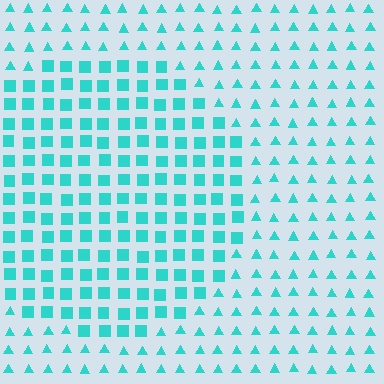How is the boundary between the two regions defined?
The boundary is defined by a change in element shape: squares inside vs. triangles outside. All elements share the same color and spacing.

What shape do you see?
I see a circle.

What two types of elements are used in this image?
The image uses squares inside the circle region and triangles outside it.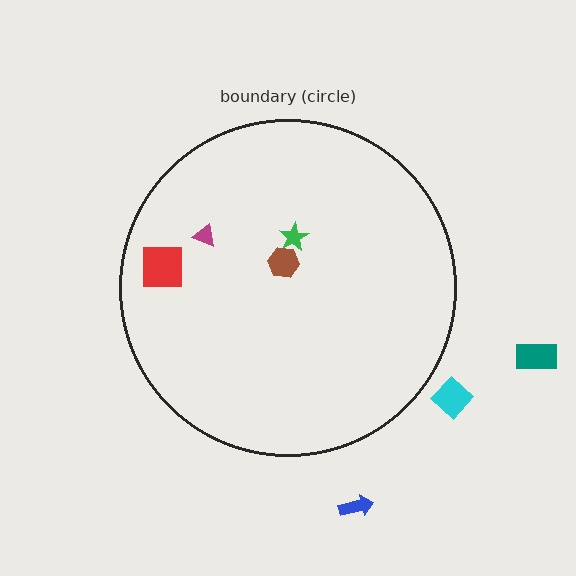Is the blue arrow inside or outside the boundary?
Outside.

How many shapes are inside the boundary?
4 inside, 3 outside.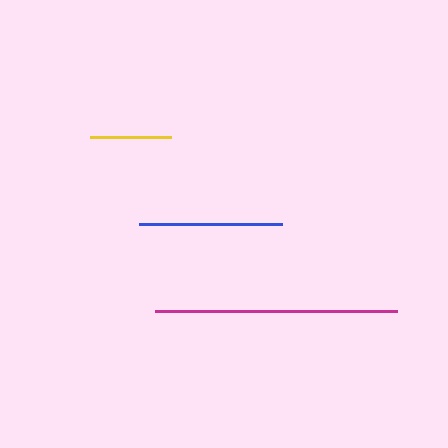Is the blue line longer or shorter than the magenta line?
The magenta line is longer than the blue line.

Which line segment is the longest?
The magenta line is the longest at approximately 242 pixels.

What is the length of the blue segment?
The blue segment is approximately 144 pixels long.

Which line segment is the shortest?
The yellow line is the shortest at approximately 81 pixels.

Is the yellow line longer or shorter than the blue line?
The blue line is longer than the yellow line.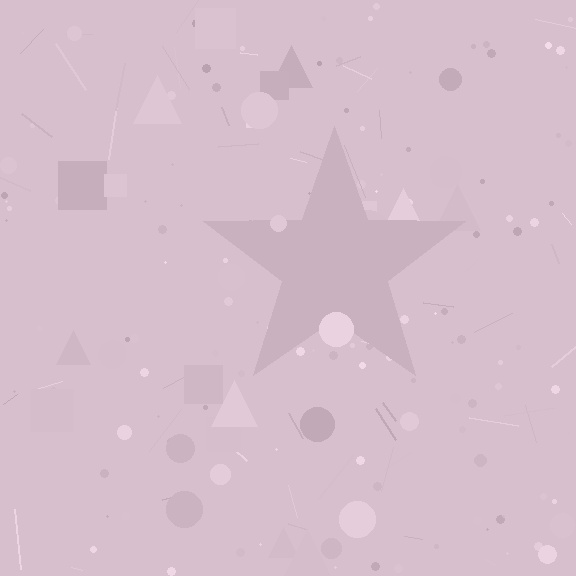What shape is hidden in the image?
A star is hidden in the image.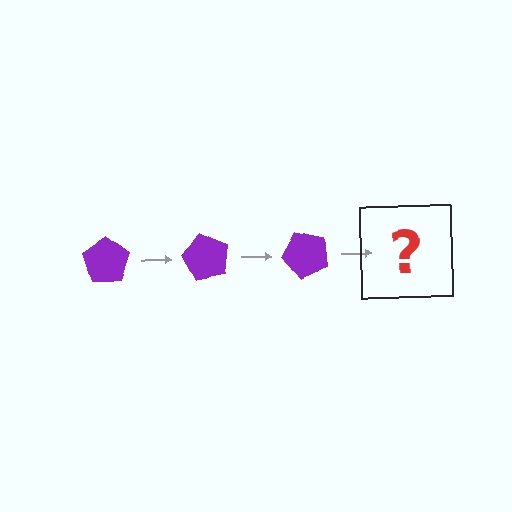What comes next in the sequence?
The next element should be a purple pentagon rotated 180 degrees.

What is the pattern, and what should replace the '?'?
The pattern is that the pentagon rotates 60 degrees each step. The '?' should be a purple pentagon rotated 180 degrees.